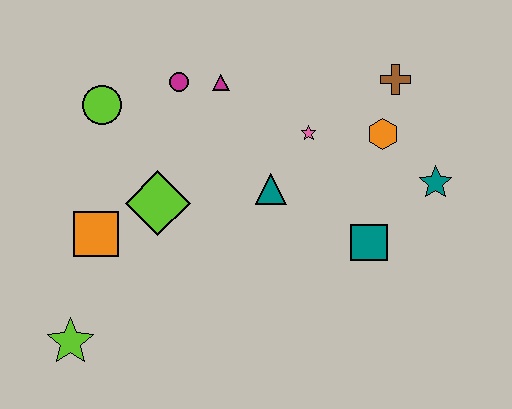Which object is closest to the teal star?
The orange hexagon is closest to the teal star.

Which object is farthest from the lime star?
The brown cross is farthest from the lime star.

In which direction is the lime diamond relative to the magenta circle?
The lime diamond is below the magenta circle.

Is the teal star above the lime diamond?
Yes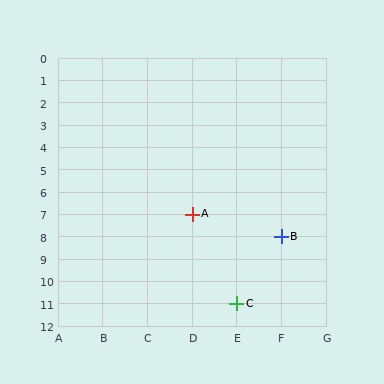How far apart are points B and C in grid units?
Points B and C are 1 column and 3 rows apart (about 3.2 grid units diagonally).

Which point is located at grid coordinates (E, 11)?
Point C is at (E, 11).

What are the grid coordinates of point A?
Point A is at grid coordinates (D, 7).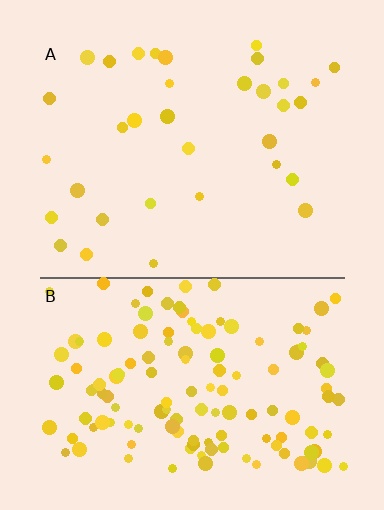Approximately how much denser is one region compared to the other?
Approximately 4.0× — region B over region A.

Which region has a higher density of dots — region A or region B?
B (the bottom).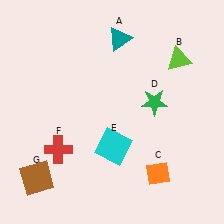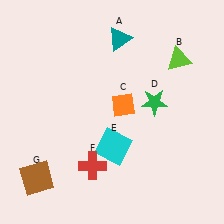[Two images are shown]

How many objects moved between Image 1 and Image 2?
2 objects moved between the two images.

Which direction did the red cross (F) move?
The red cross (F) moved right.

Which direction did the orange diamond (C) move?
The orange diamond (C) moved up.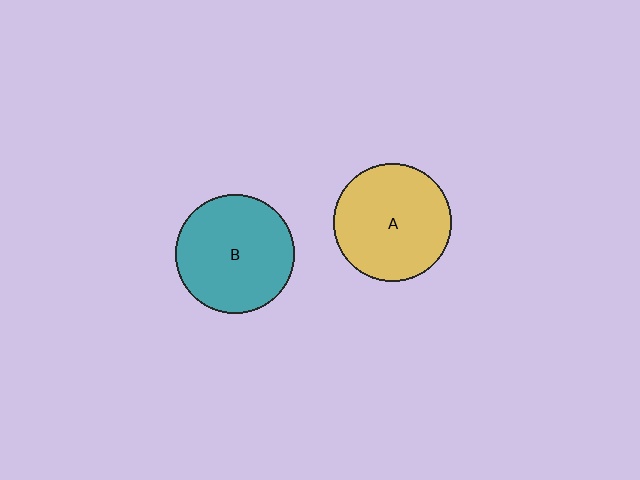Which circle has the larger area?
Circle B (teal).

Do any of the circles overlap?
No, none of the circles overlap.